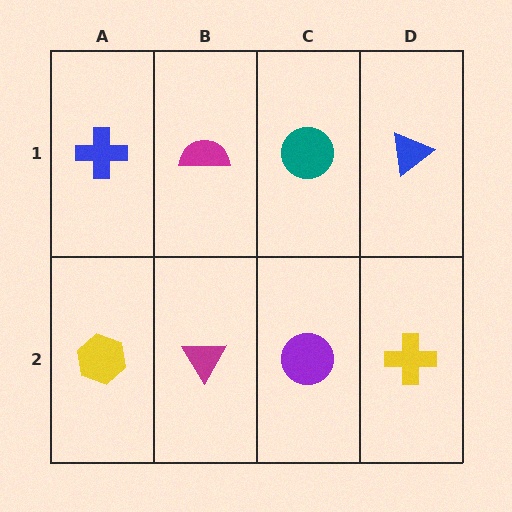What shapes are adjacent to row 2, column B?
A magenta semicircle (row 1, column B), a yellow hexagon (row 2, column A), a purple circle (row 2, column C).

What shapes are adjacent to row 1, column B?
A magenta triangle (row 2, column B), a blue cross (row 1, column A), a teal circle (row 1, column C).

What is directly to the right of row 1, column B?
A teal circle.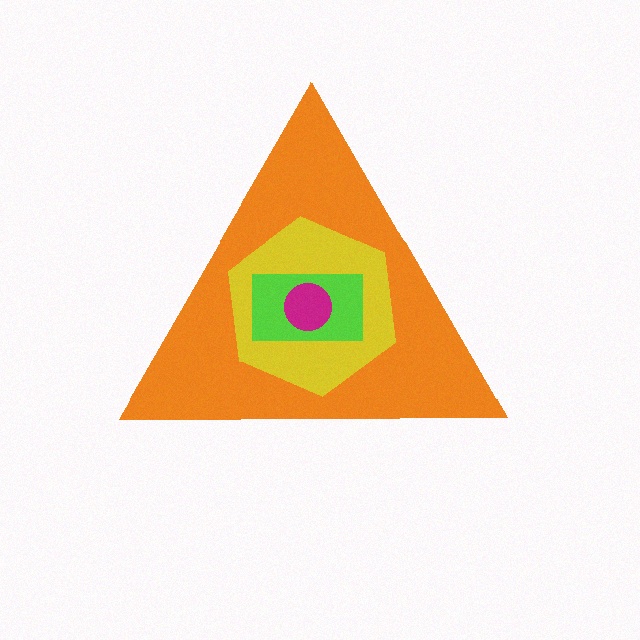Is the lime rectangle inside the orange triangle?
Yes.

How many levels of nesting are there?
4.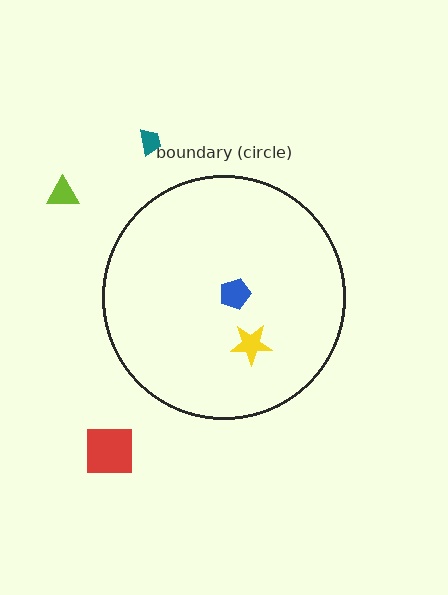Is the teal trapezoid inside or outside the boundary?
Outside.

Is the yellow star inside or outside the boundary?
Inside.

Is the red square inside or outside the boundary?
Outside.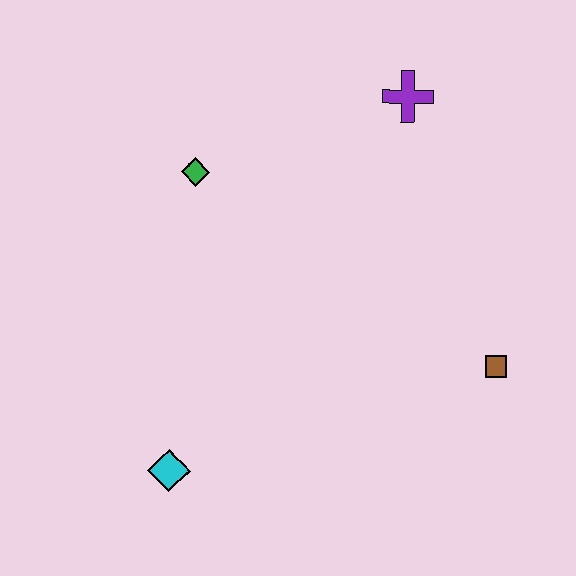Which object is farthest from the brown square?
The green diamond is farthest from the brown square.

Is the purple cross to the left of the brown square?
Yes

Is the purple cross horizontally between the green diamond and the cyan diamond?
No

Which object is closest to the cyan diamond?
The green diamond is closest to the cyan diamond.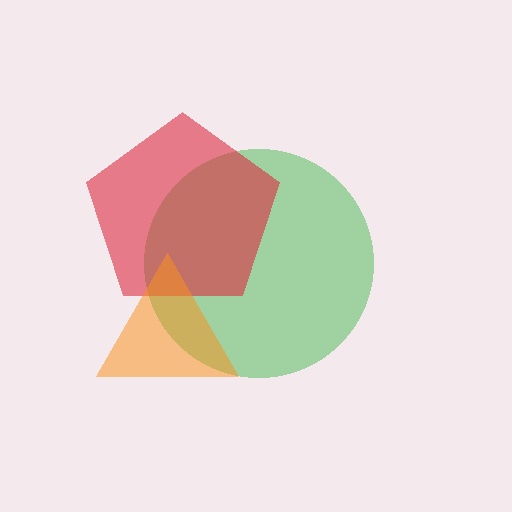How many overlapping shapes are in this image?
There are 3 overlapping shapes in the image.